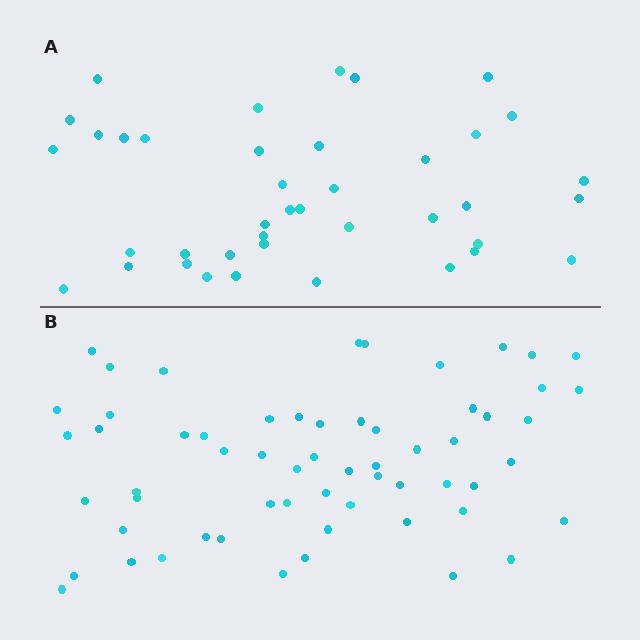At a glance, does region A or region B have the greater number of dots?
Region B (the bottom region) has more dots.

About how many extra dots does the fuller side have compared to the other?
Region B has approximately 20 more dots than region A.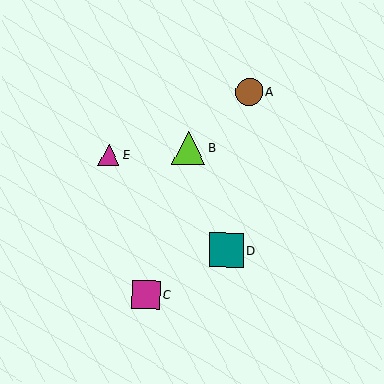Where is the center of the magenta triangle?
The center of the magenta triangle is at (109, 155).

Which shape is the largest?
The teal square (labeled D) is the largest.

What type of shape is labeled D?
Shape D is a teal square.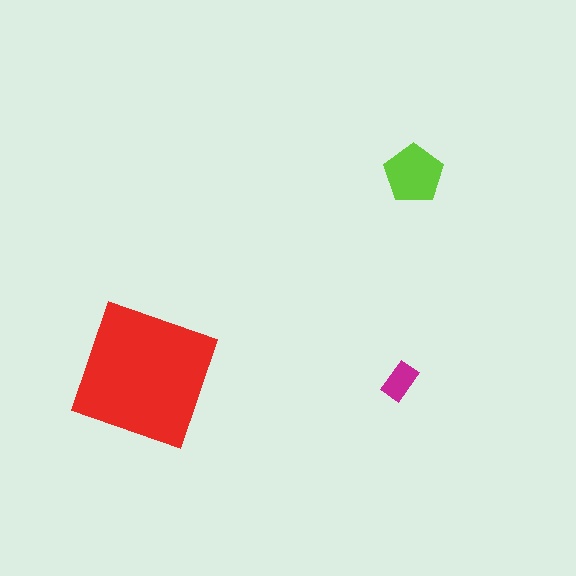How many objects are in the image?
There are 3 objects in the image.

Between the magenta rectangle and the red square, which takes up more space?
The red square.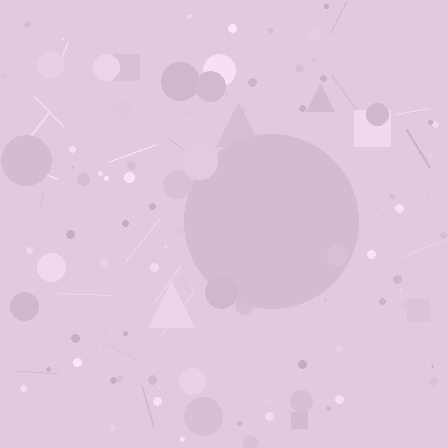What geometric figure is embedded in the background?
A circle is embedded in the background.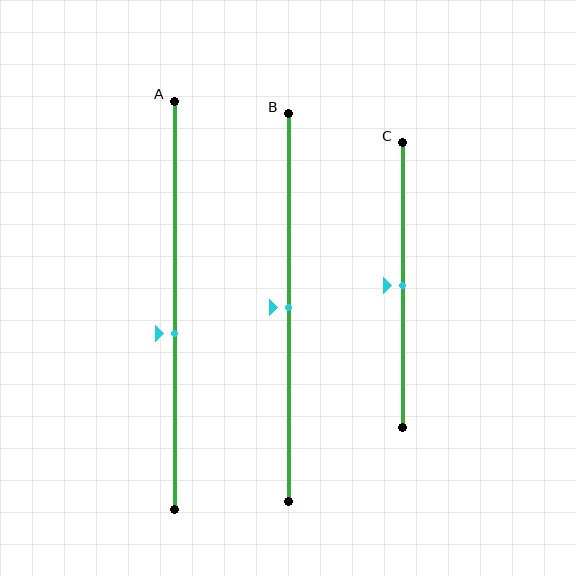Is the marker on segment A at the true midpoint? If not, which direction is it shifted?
No, the marker on segment A is shifted downward by about 7% of the segment length.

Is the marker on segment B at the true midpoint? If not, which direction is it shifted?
Yes, the marker on segment B is at the true midpoint.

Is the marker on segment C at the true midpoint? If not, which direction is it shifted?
Yes, the marker on segment C is at the true midpoint.